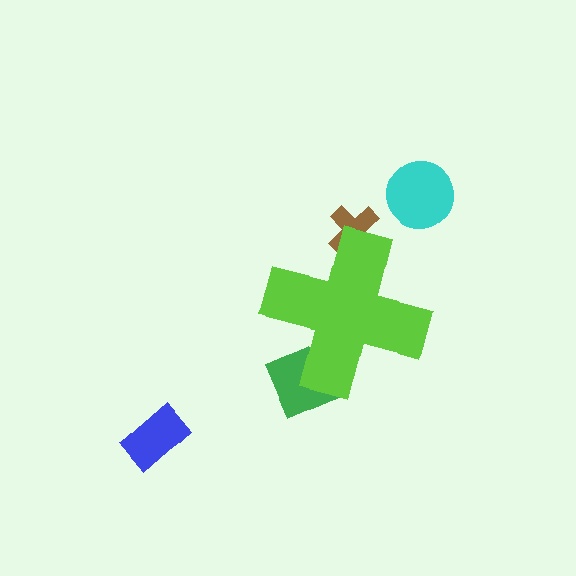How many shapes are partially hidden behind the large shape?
2 shapes are partially hidden.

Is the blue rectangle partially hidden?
No, the blue rectangle is fully visible.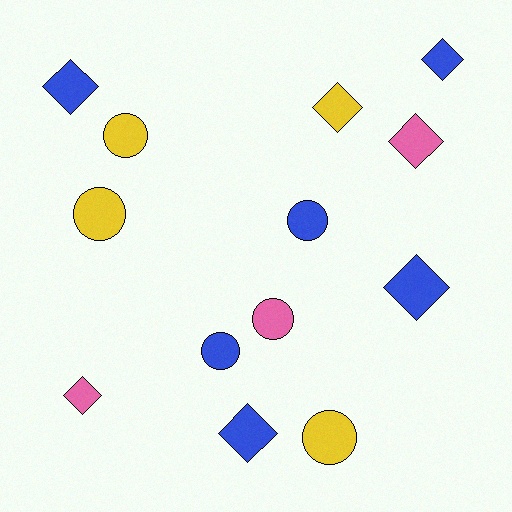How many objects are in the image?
There are 13 objects.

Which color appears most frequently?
Blue, with 6 objects.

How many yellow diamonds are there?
There is 1 yellow diamond.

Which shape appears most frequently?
Diamond, with 7 objects.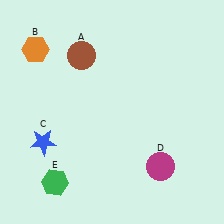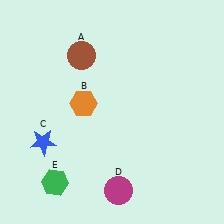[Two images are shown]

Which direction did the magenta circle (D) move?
The magenta circle (D) moved left.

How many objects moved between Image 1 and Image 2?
2 objects moved between the two images.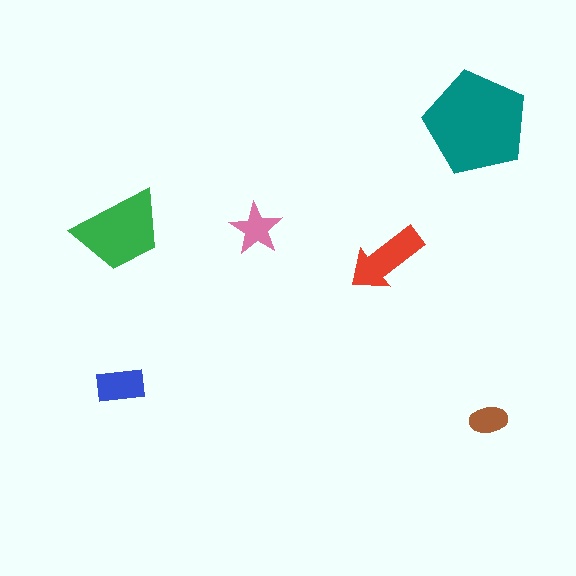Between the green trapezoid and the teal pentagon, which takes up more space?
The teal pentagon.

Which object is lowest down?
The brown ellipse is bottommost.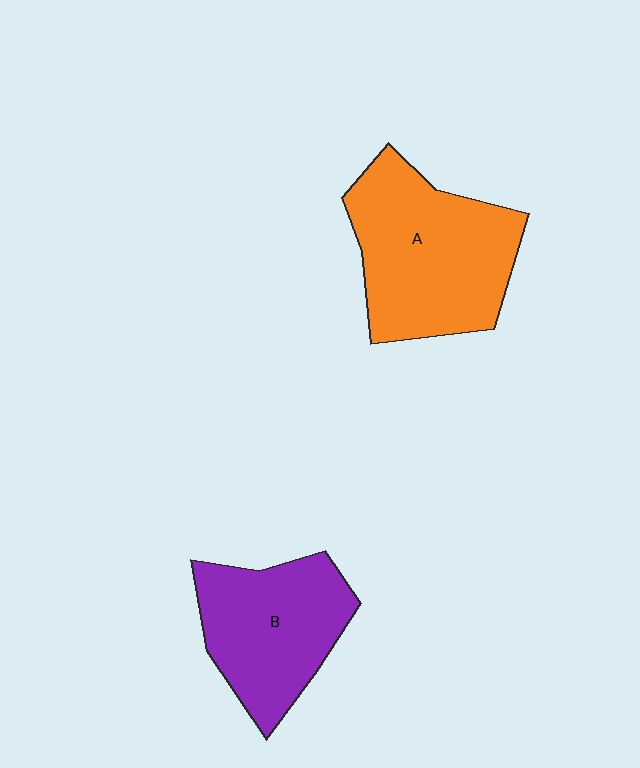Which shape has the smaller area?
Shape B (purple).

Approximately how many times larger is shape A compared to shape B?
Approximately 1.3 times.